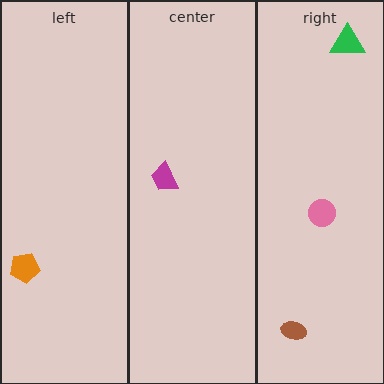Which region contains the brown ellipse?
The right region.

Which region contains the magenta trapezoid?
The center region.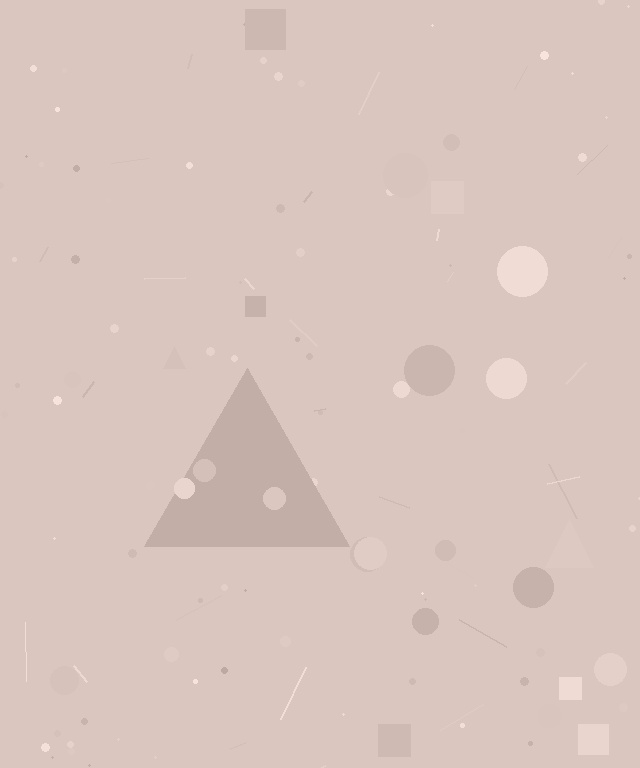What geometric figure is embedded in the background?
A triangle is embedded in the background.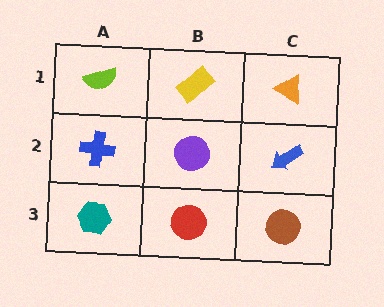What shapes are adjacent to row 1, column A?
A blue cross (row 2, column A), a yellow rectangle (row 1, column B).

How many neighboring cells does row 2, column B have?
4.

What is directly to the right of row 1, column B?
An orange triangle.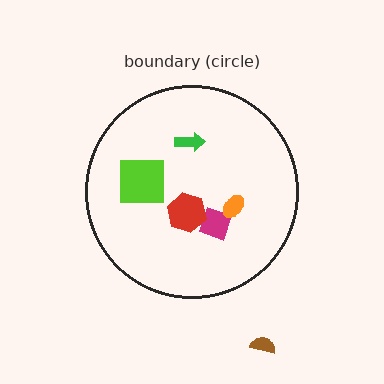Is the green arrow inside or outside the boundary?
Inside.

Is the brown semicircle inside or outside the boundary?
Outside.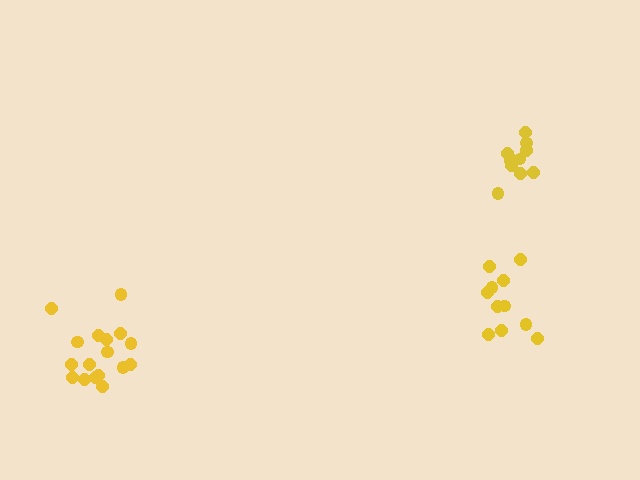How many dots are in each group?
Group 1: 17 dots, Group 2: 11 dots, Group 3: 11 dots (39 total).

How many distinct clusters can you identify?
There are 3 distinct clusters.